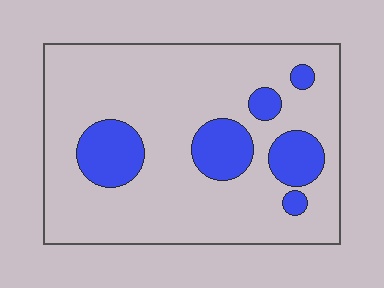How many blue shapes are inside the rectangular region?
6.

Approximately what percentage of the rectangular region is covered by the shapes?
Approximately 20%.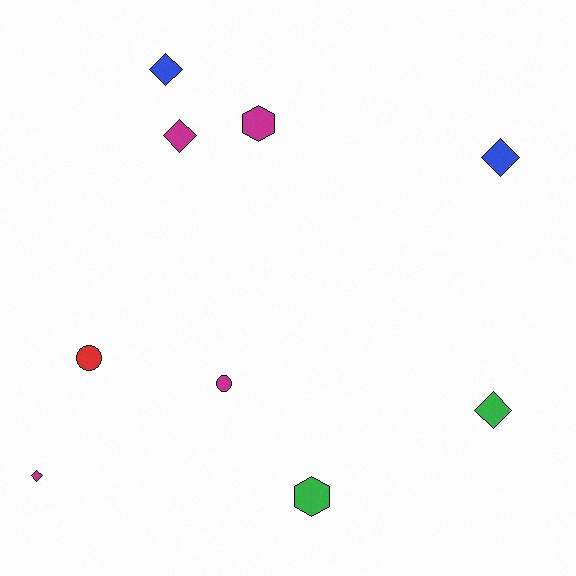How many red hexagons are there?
There are no red hexagons.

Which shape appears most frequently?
Diamond, with 5 objects.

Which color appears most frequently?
Magenta, with 4 objects.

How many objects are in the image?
There are 9 objects.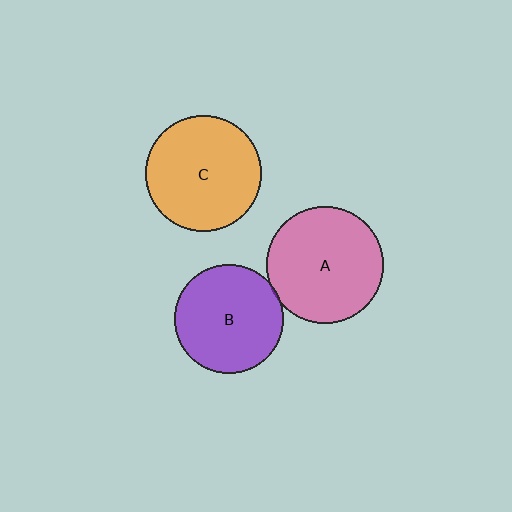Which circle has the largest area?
Circle A (pink).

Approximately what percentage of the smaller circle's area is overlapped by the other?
Approximately 5%.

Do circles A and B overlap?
Yes.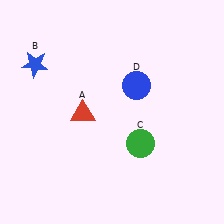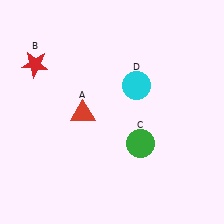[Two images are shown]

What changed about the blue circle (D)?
In Image 1, D is blue. In Image 2, it changed to cyan.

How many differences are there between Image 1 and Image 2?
There are 2 differences between the two images.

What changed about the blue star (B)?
In Image 1, B is blue. In Image 2, it changed to red.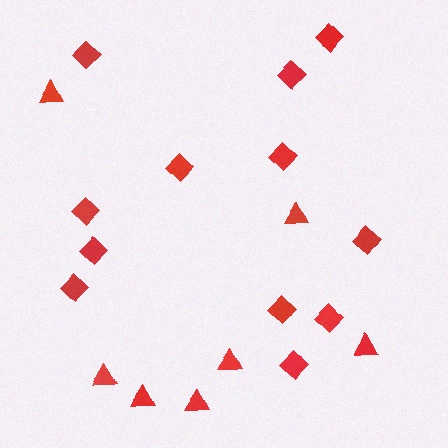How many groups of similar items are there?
There are 2 groups: one group of triangles (7) and one group of diamonds (12).